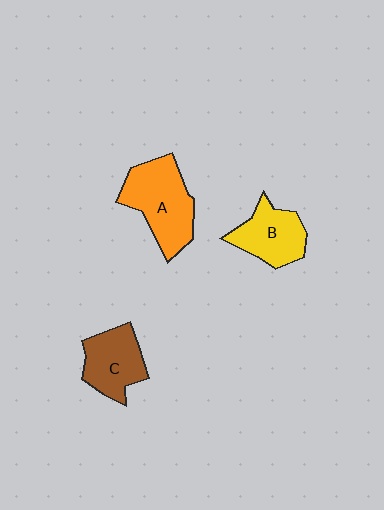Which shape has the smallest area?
Shape B (yellow).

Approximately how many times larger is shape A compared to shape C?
Approximately 1.4 times.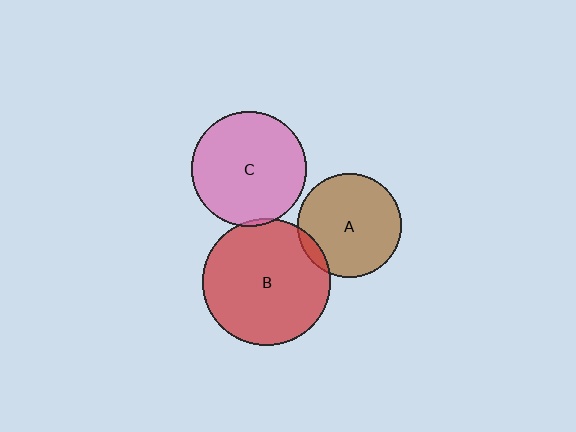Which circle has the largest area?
Circle B (red).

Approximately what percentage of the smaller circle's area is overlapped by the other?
Approximately 5%.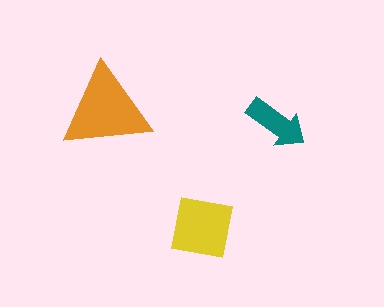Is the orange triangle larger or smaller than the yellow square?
Larger.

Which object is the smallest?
The teal arrow.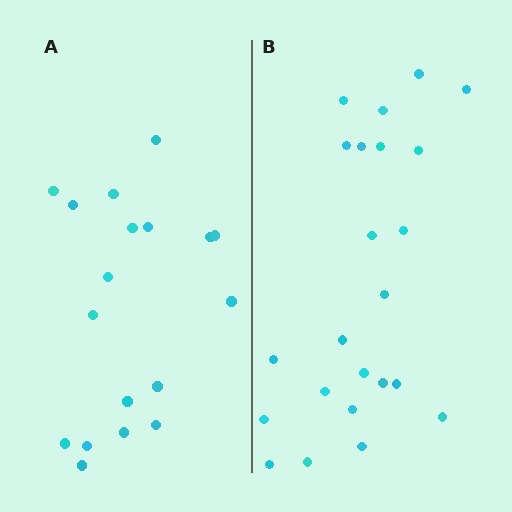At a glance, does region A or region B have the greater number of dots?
Region B (the right region) has more dots.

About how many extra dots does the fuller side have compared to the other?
Region B has about 5 more dots than region A.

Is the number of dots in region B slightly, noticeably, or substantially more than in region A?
Region B has noticeably more, but not dramatically so. The ratio is roughly 1.3 to 1.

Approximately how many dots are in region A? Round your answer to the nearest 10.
About 20 dots. (The exact count is 18, which rounds to 20.)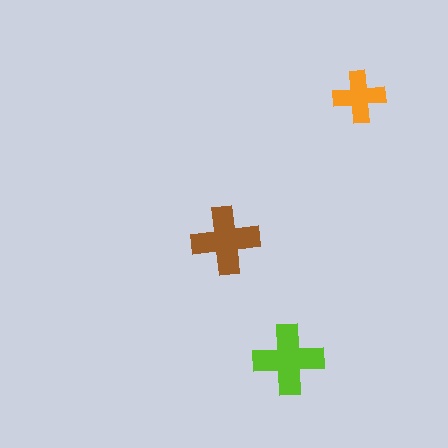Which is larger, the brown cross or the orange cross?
The brown one.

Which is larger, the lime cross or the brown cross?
The lime one.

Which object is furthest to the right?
The orange cross is rightmost.